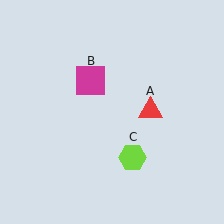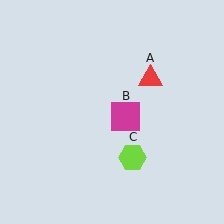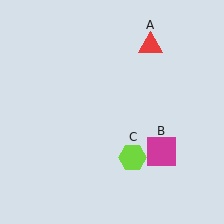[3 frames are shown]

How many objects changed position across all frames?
2 objects changed position: red triangle (object A), magenta square (object B).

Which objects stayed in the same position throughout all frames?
Lime hexagon (object C) remained stationary.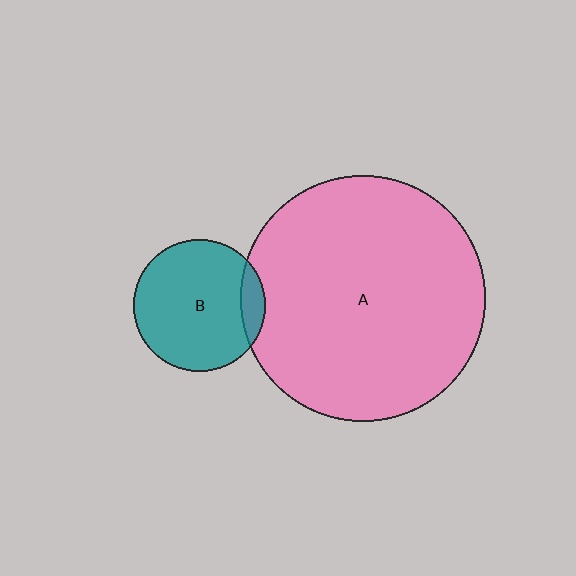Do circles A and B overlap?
Yes.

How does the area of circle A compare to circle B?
Approximately 3.4 times.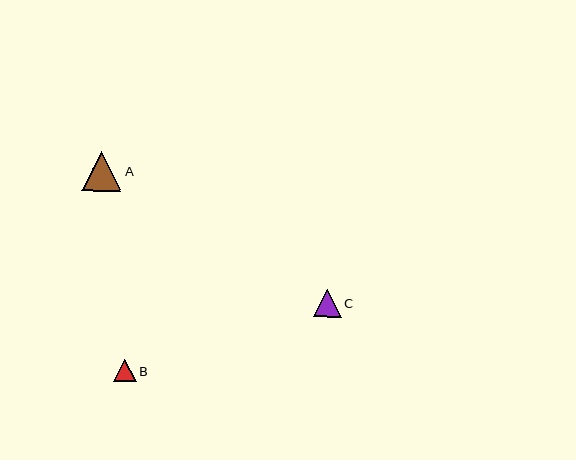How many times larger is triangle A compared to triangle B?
Triangle A is approximately 1.8 times the size of triangle B.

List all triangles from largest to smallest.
From largest to smallest: A, C, B.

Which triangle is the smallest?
Triangle B is the smallest with a size of approximately 22 pixels.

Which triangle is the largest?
Triangle A is the largest with a size of approximately 40 pixels.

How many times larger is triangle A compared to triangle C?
Triangle A is approximately 1.4 times the size of triangle C.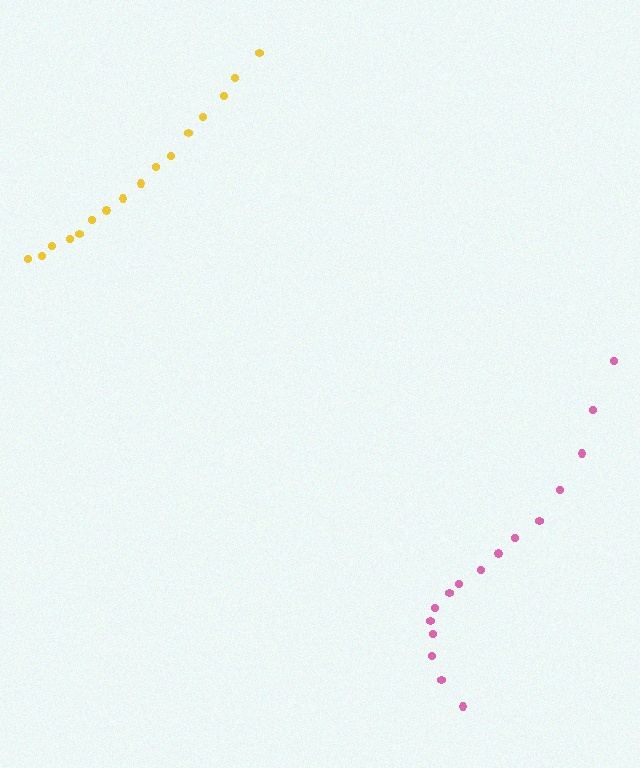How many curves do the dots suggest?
There are 2 distinct paths.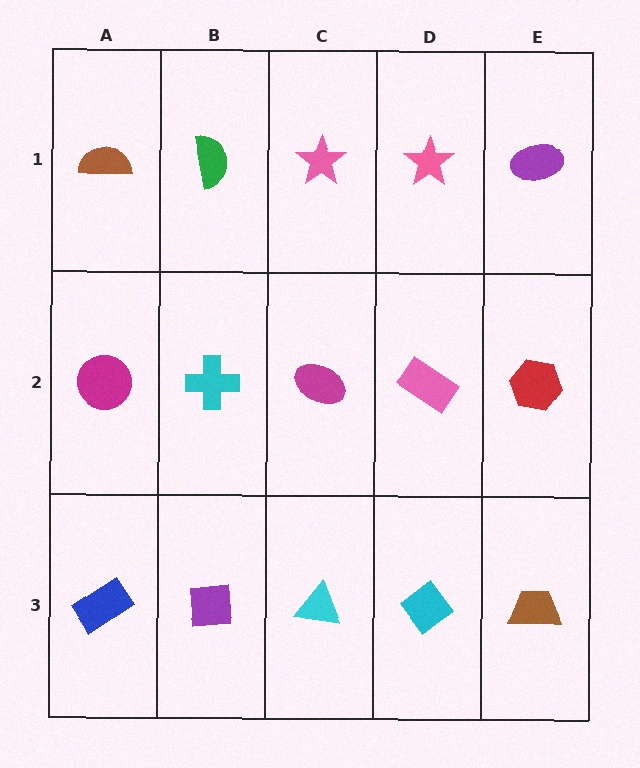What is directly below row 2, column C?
A cyan triangle.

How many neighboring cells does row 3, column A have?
2.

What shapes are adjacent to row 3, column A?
A magenta circle (row 2, column A), a purple square (row 3, column B).